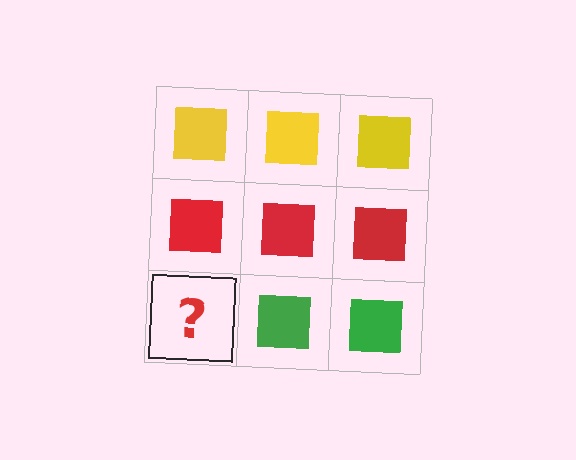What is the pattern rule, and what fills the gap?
The rule is that each row has a consistent color. The gap should be filled with a green square.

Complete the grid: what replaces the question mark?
The question mark should be replaced with a green square.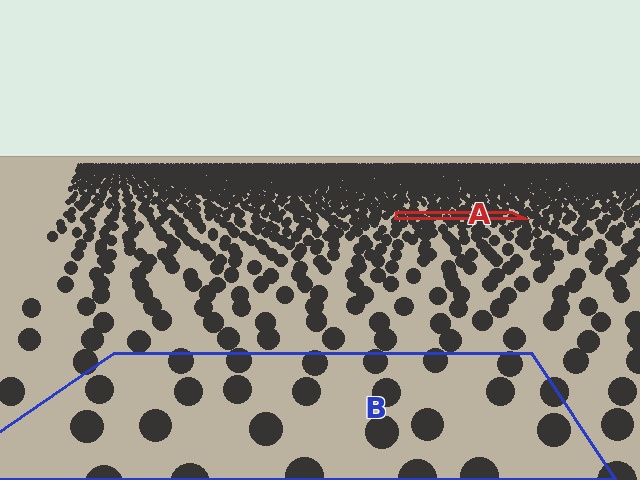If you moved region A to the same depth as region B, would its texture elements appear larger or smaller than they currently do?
They would appear larger. At a closer depth, the same texture elements are projected at a bigger on-screen size.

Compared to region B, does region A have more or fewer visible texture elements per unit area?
Region A has more texture elements per unit area — they are packed more densely because it is farther away.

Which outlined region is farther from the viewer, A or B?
Region A is farther from the viewer — the texture elements inside it appear smaller and more densely packed.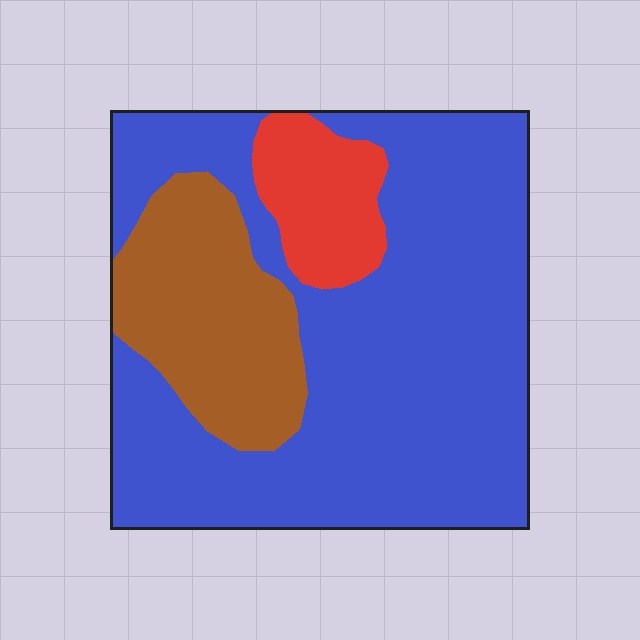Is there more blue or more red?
Blue.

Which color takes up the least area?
Red, at roughly 10%.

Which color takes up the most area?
Blue, at roughly 70%.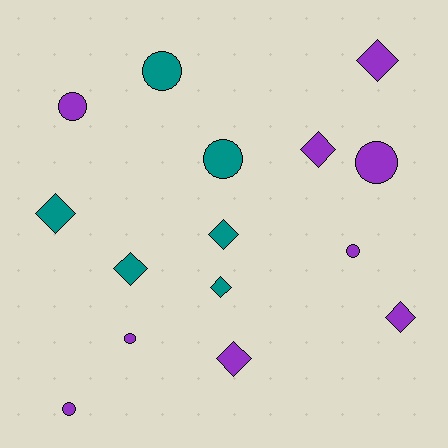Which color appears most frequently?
Purple, with 9 objects.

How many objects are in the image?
There are 15 objects.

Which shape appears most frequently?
Diamond, with 8 objects.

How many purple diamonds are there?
There are 4 purple diamonds.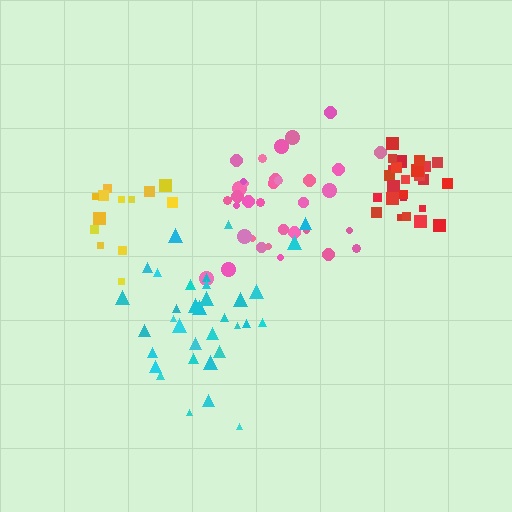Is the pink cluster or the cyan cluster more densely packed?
Cyan.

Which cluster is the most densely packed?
Red.